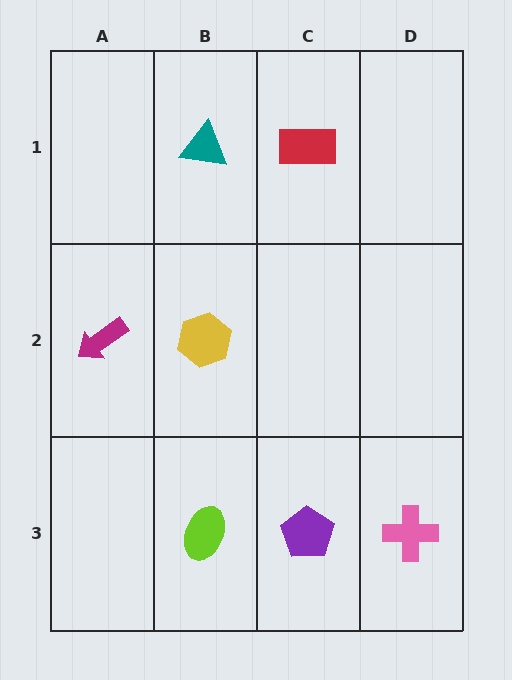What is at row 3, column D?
A pink cross.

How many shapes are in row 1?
2 shapes.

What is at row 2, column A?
A magenta arrow.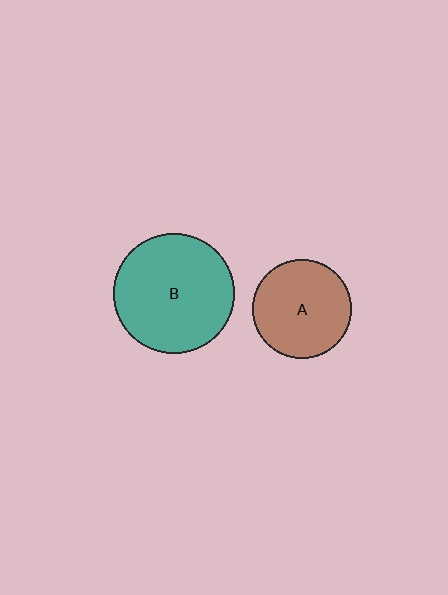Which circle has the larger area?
Circle B (teal).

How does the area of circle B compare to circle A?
Approximately 1.5 times.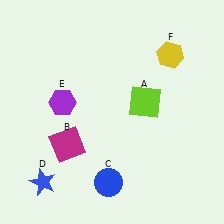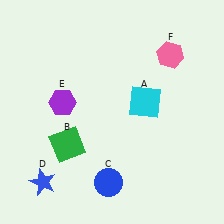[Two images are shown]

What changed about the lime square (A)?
In Image 1, A is lime. In Image 2, it changed to cyan.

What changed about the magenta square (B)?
In Image 1, B is magenta. In Image 2, it changed to green.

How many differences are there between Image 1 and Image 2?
There are 3 differences between the two images.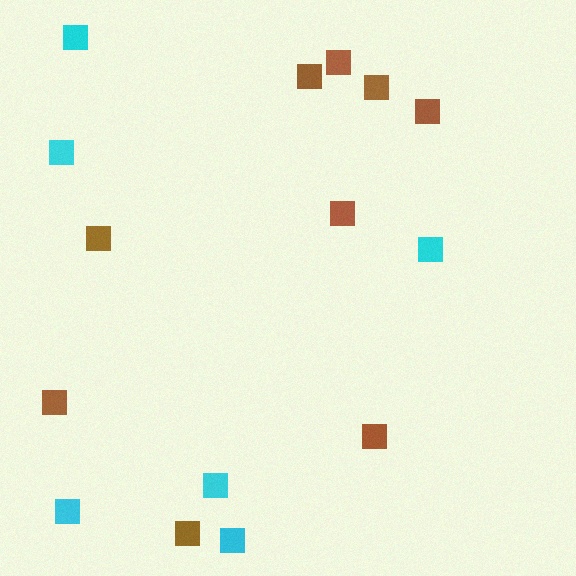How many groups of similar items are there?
There are 2 groups: one group of cyan squares (6) and one group of brown squares (9).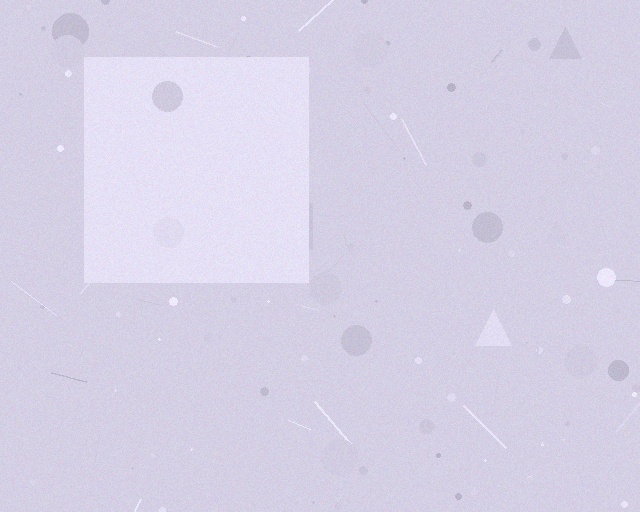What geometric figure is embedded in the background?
A square is embedded in the background.